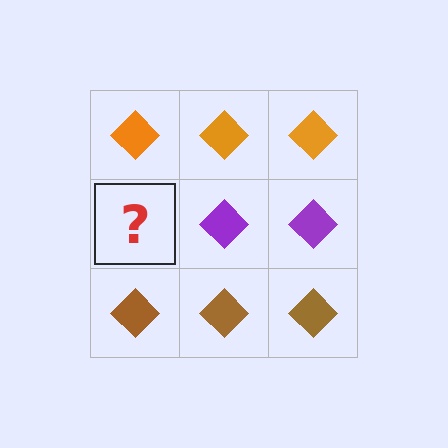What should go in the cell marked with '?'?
The missing cell should contain a purple diamond.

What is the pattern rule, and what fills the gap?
The rule is that each row has a consistent color. The gap should be filled with a purple diamond.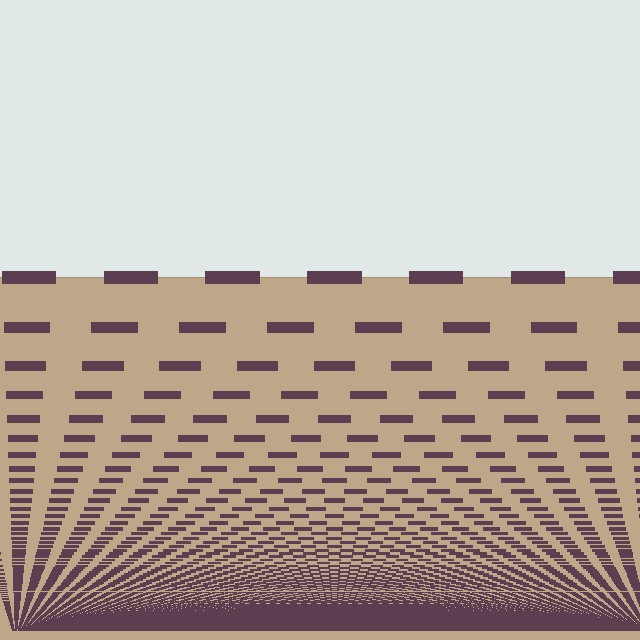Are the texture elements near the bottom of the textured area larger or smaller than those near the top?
Smaller. The gradient is inverted — elements near the bottom are smaller and denser.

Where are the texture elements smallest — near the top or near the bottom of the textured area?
Near the bottom.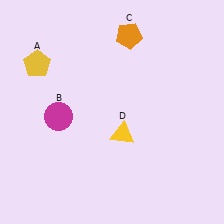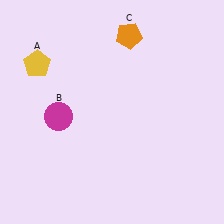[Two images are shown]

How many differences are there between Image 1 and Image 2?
There is 1 difference between the two images.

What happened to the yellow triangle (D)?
The yellow triangle (D) was removed in Image 2. It was in the bottom-right area of Image 1.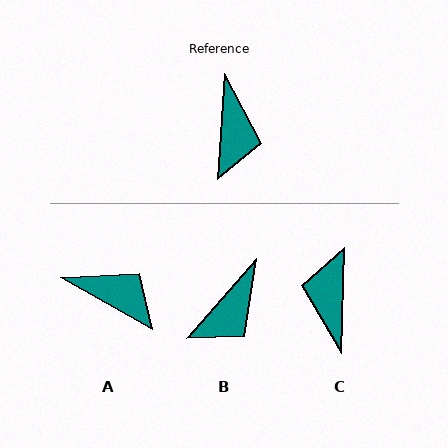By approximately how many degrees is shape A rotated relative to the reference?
Approximately 65 degrees counter-clockwise.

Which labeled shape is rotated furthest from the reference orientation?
C, about 177 degrees away.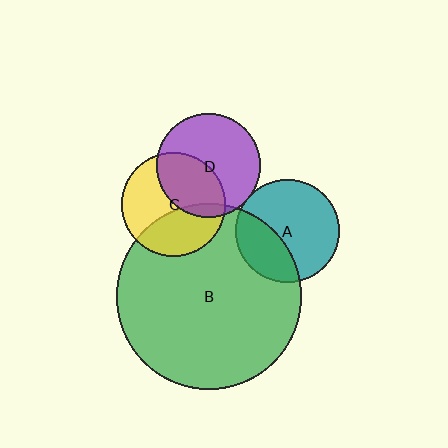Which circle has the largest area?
Circle B (green).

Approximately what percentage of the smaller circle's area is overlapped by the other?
Approximately 5%.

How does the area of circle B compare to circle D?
Approximately 3.2 times.